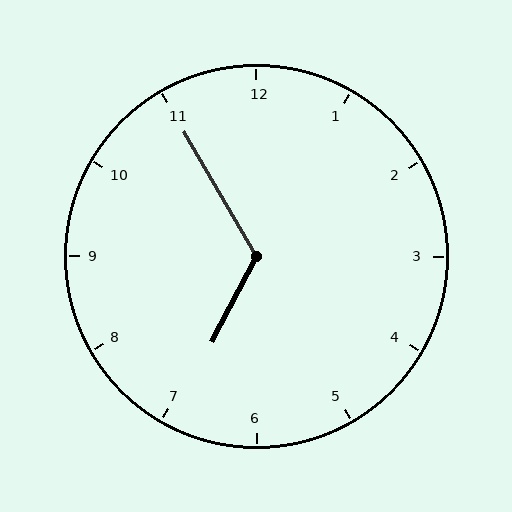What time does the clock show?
6:55.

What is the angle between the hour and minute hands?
Approximately 122 degrees.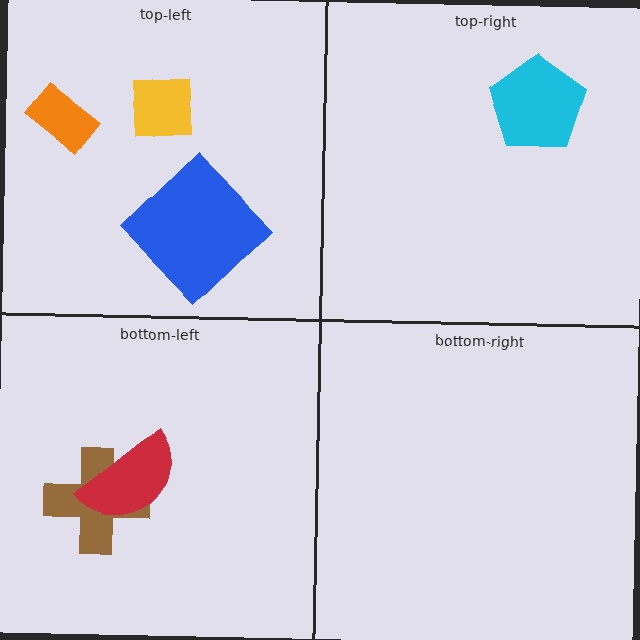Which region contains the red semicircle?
The bottom-left region.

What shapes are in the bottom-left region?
The brown cross, the red semicircle.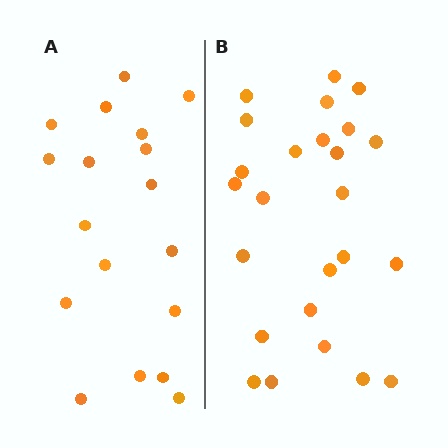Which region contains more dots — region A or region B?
Region B (the right region) has more dots.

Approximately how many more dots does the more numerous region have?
Region B has roughly 8 or so more dots than region A.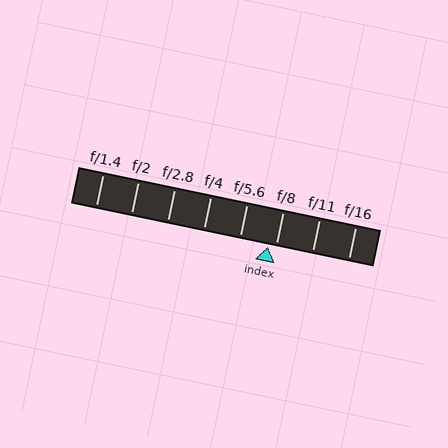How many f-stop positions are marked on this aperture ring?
There are 8 f-stop positions marked.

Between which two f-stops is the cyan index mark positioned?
The index mark is between f/5.6 and f/8.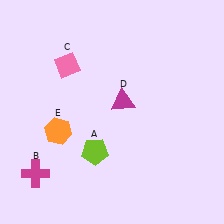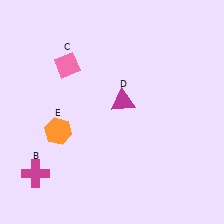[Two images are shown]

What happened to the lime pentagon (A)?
The lime pentagon (A) was removed in Image 2. It was in the bottom-left area of Image 1.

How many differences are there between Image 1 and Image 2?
There is 1 difference between the two images.